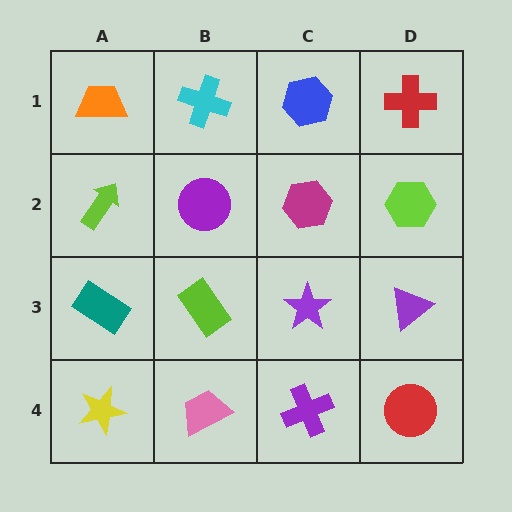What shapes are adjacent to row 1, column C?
A magenta hexagon (row 2, column C), a cyan cross (row 1, column B), a red cross (row 1, column D).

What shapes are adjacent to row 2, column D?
A red cross (row 1, column D), a purple triangle (row 3, column D), a magenta hexagon (row 2, column C).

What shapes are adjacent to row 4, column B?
A lime rectangle (row 3, column B), a yellow star (row 4, column A), a purple cross (row 4, column C).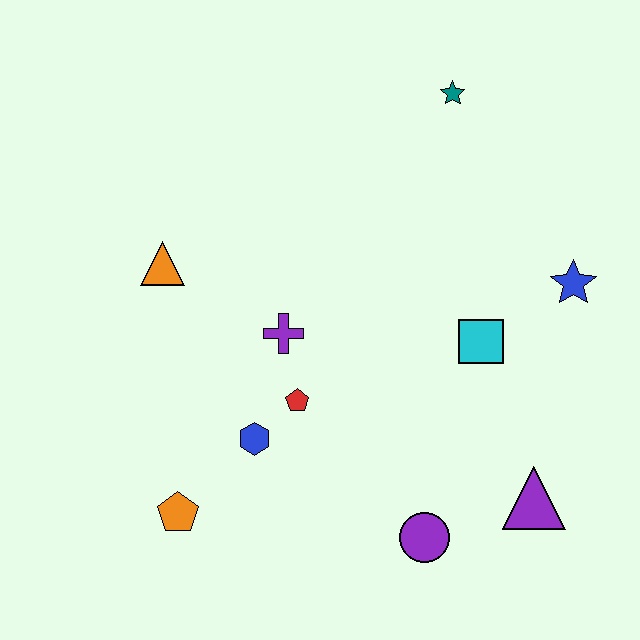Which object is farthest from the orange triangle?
The purple triangle is farthest from the orange triangle.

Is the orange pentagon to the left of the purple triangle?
Yes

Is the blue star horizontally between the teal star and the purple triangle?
No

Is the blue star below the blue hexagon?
No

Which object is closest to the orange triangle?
The purple cross is closest to the orange triangle.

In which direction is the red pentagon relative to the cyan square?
The red pentagon is to the left of the cyan square.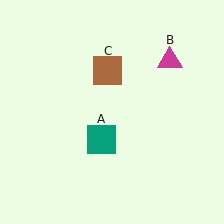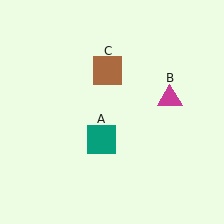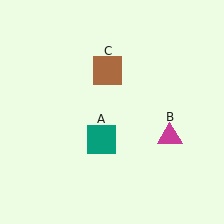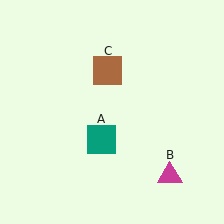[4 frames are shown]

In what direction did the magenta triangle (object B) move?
The magenta triangle (object B) moved down.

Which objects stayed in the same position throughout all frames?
Teal square (object A) and brown square (object C) remained stationary.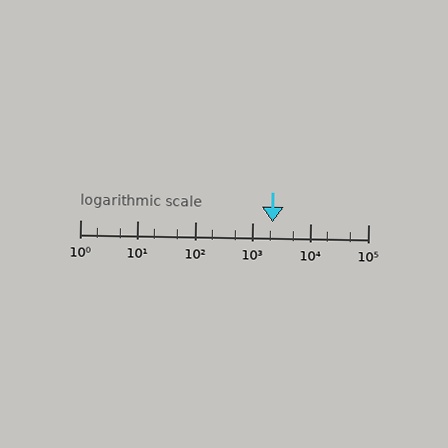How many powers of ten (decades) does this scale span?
The scale spans 5 decades, from 1 to 100000.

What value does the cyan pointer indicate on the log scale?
The pointer indicates approximately 2200.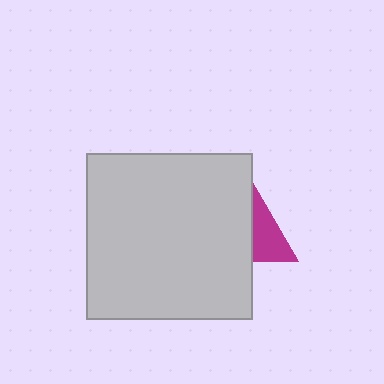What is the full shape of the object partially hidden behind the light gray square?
The partially hidden object is a magenta triangle.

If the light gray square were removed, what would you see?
You would see the complete magenta triangle.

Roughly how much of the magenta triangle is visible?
A small part of it is visible (roughly 30%).